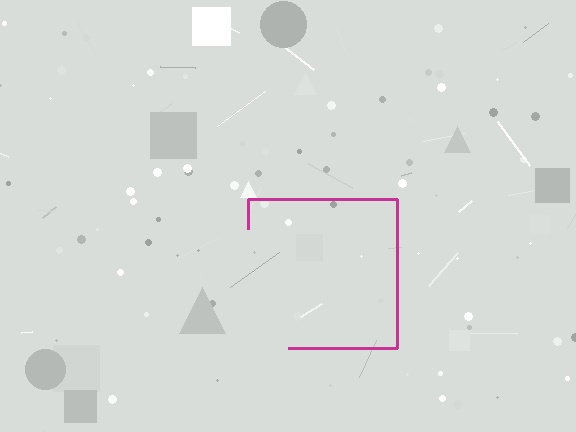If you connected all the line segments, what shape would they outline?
They would outline a square.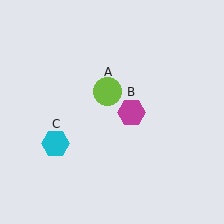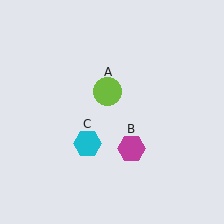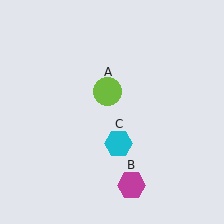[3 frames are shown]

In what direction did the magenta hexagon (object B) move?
The magenta hexagon (object B) moved down.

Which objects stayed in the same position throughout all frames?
Lime circle (object A) remained stationary.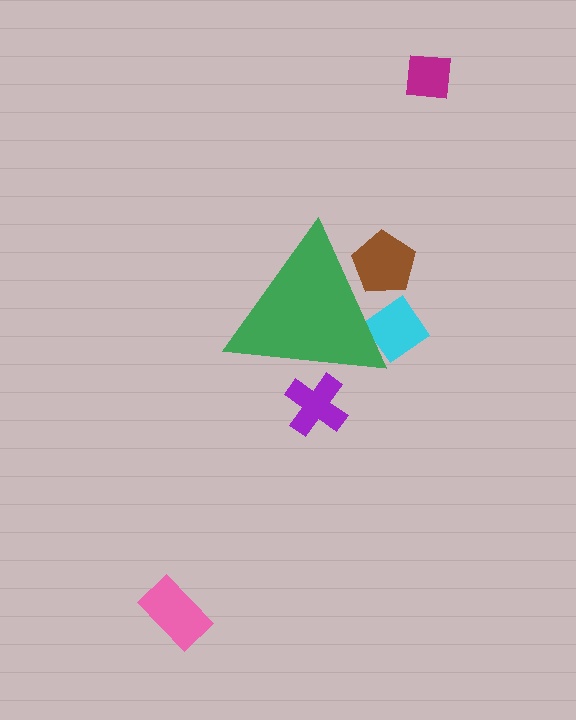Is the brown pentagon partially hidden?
Yes, the brown pentagon is partially hidden behind the green triangle.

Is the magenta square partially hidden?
No, the magenta square is fully visible.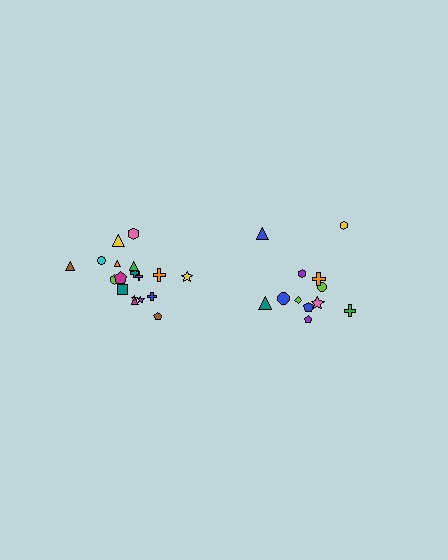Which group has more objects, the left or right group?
The left group.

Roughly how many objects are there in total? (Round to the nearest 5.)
Roughly 30 objects in total.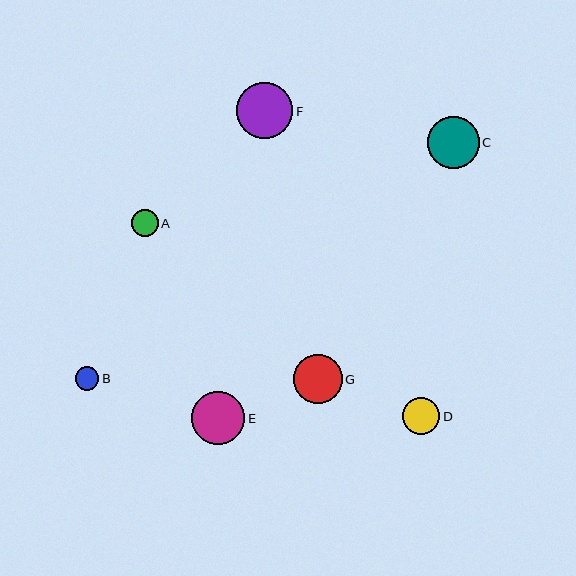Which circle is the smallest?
Circle B is the smallest with a size of approximately 23 pixels.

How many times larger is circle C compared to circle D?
Circle C is approximately 1.4 times the size of circle D.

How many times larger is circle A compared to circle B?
Circle A is approximately 1.1 times the size of circle B.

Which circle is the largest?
Circle F is the largest with a size of approximately 56 pixels.